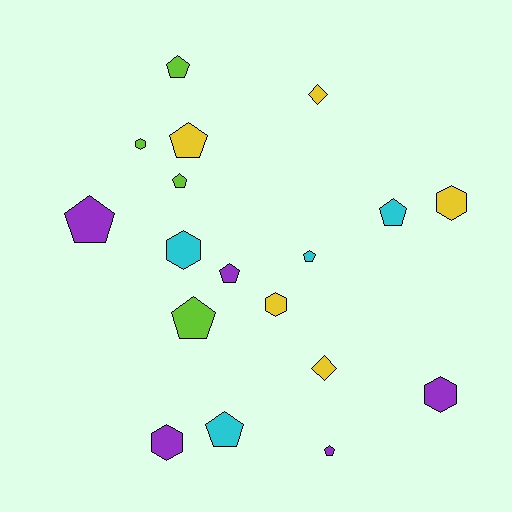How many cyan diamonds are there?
There are no cyan diamonds.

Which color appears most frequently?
Purple, with 5 objects.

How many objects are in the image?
There are 18 objects.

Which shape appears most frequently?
Pentagon, with 10 objects.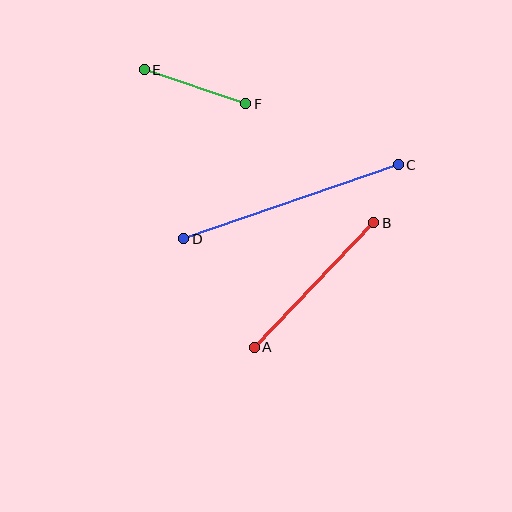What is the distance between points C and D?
The distance is approximately 227 pixels.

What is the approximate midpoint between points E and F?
The midpoint is at approximately (195, 87) pixels.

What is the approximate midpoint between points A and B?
The midpoint is at approximately (314, 285) pixels.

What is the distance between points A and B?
The distance is approximately 173 pixels.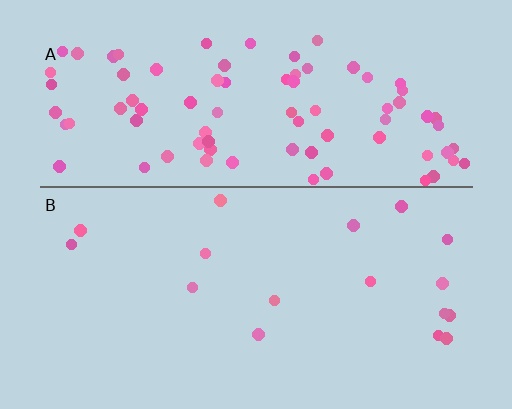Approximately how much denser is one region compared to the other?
Approximately 4.9× — region A over region B.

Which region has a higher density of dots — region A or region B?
A (the top).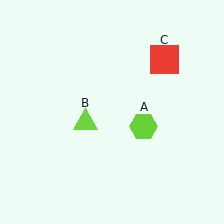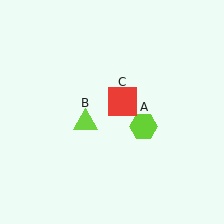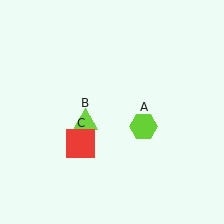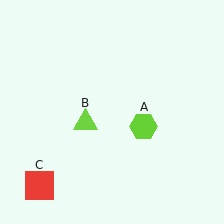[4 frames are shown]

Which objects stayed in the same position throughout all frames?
Lime hexagon (object A) and lime triangle (object B) remained stationary.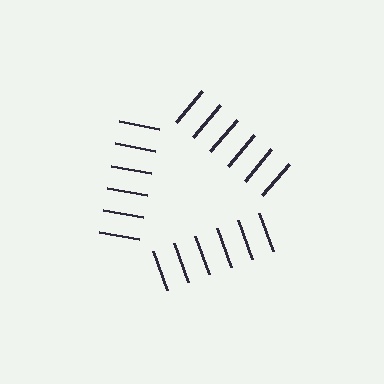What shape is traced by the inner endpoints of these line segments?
An illusory triangle — the line segments terminate on its edges but no continuous stroke is drawn.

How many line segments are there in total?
18 — 6 along each of the 3 edges.